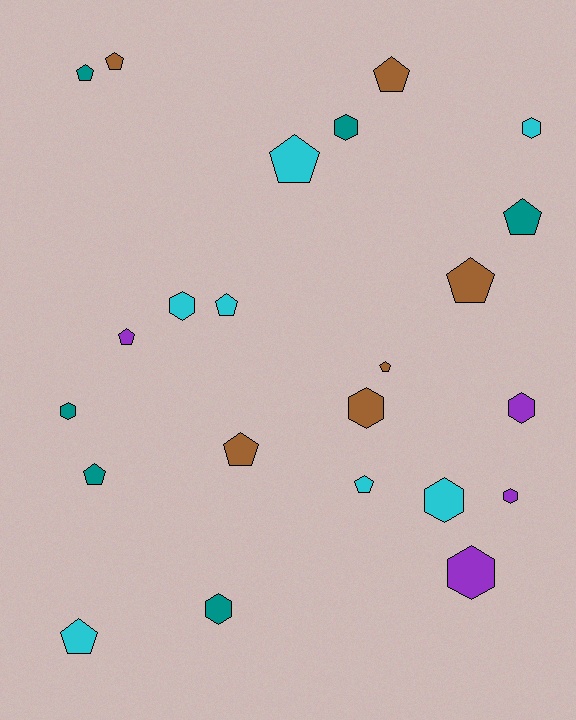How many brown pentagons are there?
There are 5 brown pentagons.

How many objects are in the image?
There are 23 objects.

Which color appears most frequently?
Cyan, with 7 objects.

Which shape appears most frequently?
Pentagon, with 13 objects.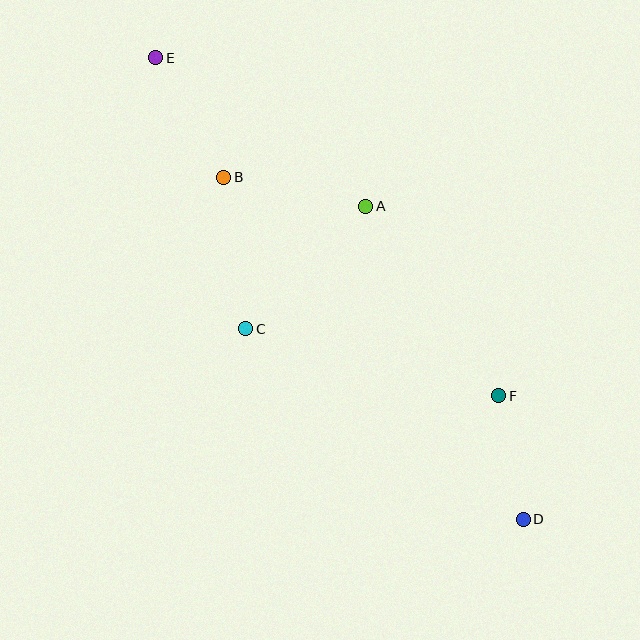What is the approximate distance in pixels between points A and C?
The distance between A and C is approximately 172 pixels.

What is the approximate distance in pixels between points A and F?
The distance between A and F is approximately 231 pixels.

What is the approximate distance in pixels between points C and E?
The distance between C and E is approximately 285 pixels.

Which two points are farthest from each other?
Points D and E are farthest from each other.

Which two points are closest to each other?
Points D and F are closest to each other.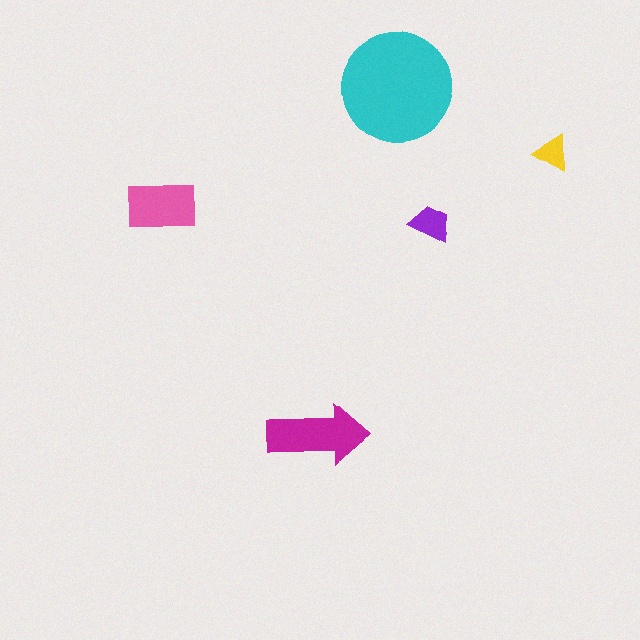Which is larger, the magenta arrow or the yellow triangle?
The magenta arrow.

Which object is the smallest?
The yellow triangle.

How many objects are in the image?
There are 5 objects in the image.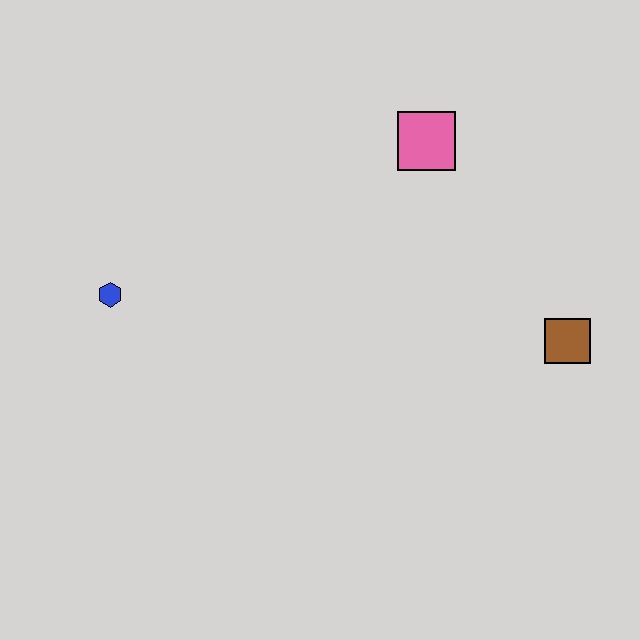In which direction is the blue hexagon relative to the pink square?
The blue hexagon is to the left of the pink square.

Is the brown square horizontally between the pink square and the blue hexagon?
No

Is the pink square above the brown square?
Yes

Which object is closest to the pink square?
The brown square is closest to the pink square.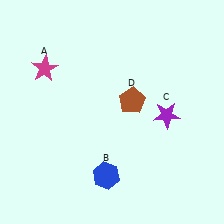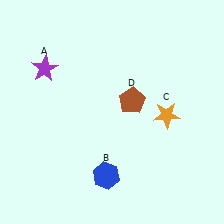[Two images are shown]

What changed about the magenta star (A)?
In Image 1, A is magenta. In Image 2, it changed to purple.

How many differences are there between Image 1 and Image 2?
There are 2 differences between the two images.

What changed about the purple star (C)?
In Image 1, C is purple. In Image 2, it changed to orange.